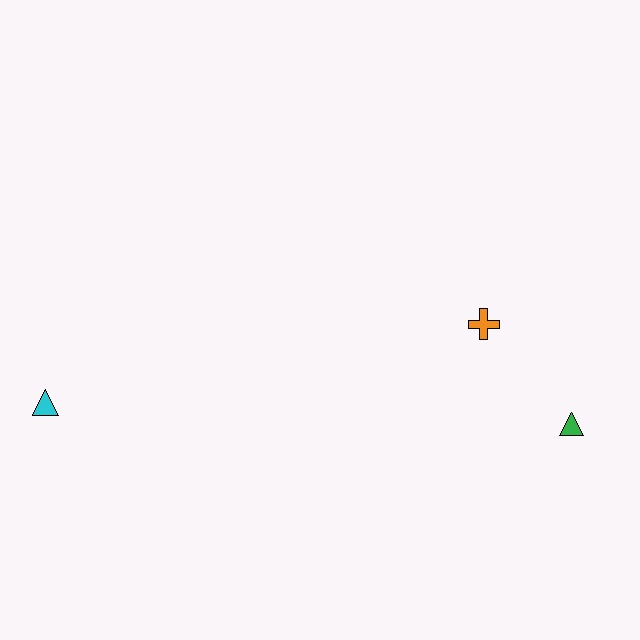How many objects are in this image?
There are 3 objects.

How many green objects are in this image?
There is 1 green object.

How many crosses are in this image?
There is 1 cross.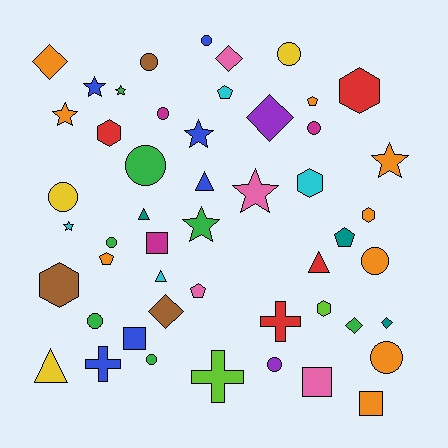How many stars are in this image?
There are 8 stars.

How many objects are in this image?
There are 50 objects.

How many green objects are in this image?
There are 7 green objects.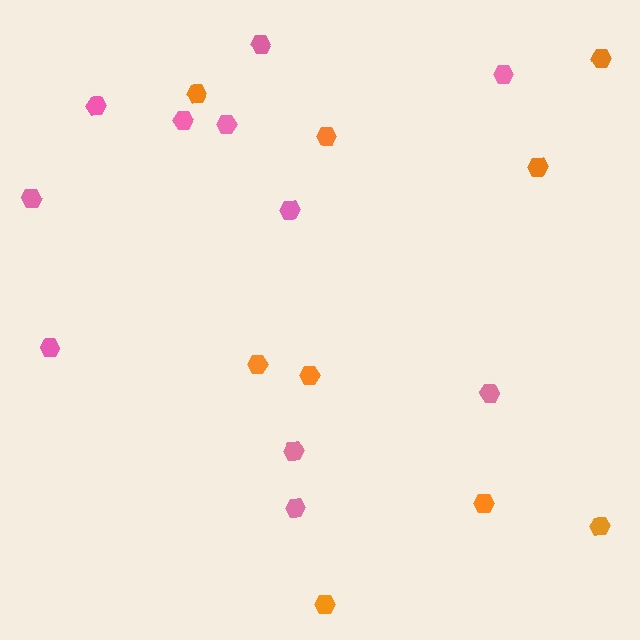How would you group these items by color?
There are 2 groups: one group of orange hexagons (9) and one group of pink hexagons (11).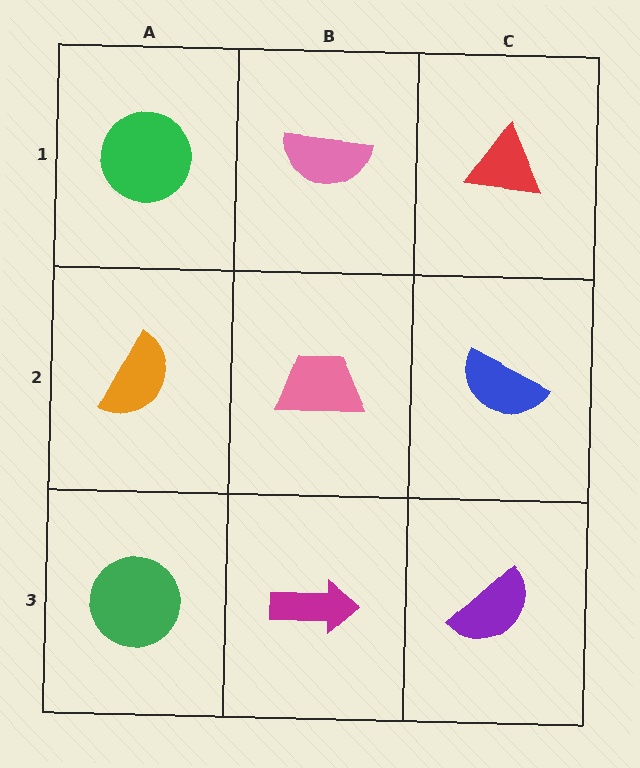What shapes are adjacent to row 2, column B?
A pink semicircle (row 1, column B), a magenta arrow (row 3, column B), an orange semicircle (row 2, column A), a blue semicircle (row 2, column C).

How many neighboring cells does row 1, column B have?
3.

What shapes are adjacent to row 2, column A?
A green circle (row 1, column A), a green circle (row 3, column A), a pink trapezoid (row 2, column B).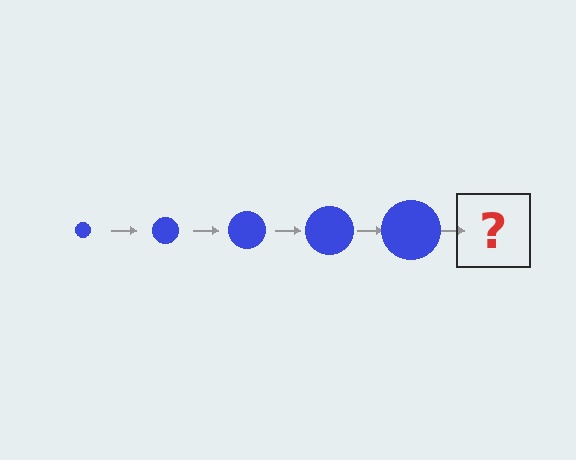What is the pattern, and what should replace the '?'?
The pattern is that the circle gets progressively larger each step. The '?' should be a blue circle, larger than the previous one.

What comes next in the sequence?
The next element should be a blue circle, larger than the previous one.